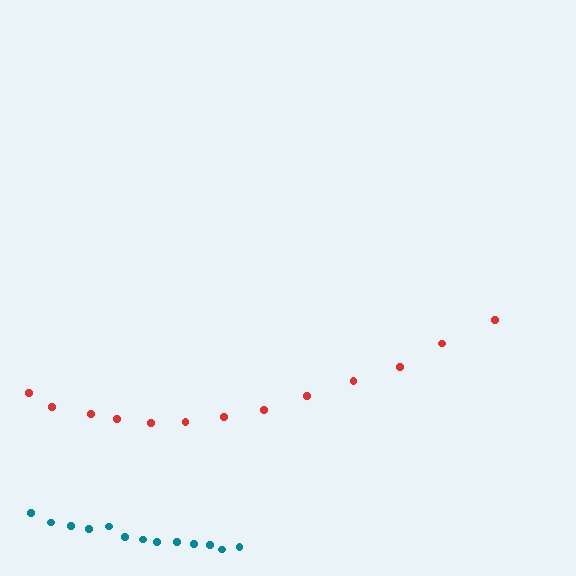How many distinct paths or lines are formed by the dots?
There are 2 distinct paths.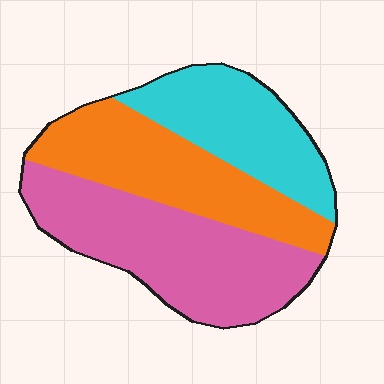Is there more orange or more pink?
Pink.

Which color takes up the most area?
Pink, at roughly 40%.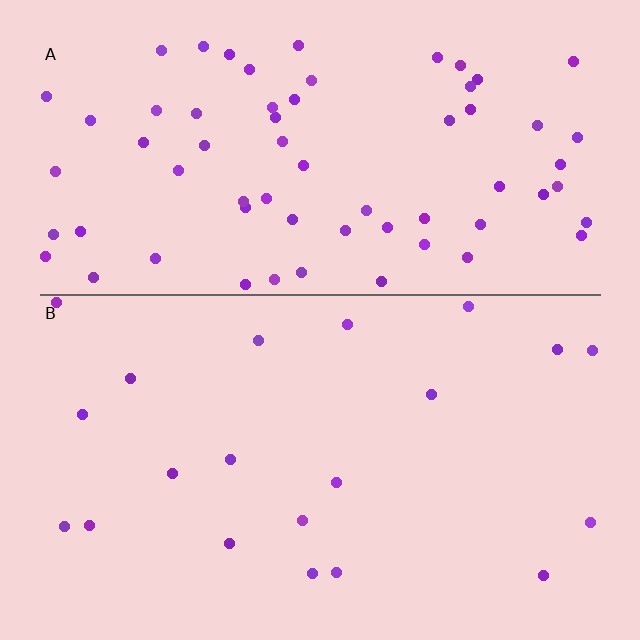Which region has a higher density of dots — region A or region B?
A (the top).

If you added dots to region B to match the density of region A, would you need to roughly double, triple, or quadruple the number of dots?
Approximately triple.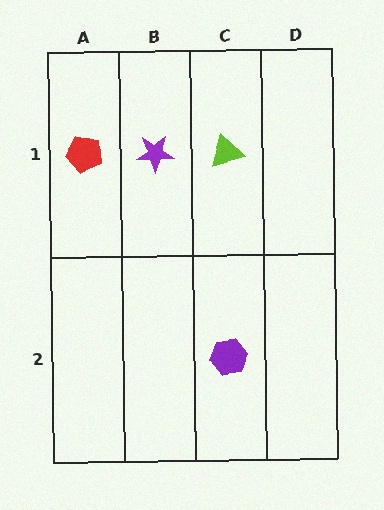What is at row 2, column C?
A purple hexagon.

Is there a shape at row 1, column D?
No, that cell is empty.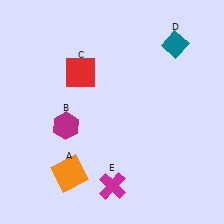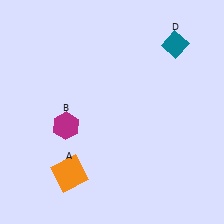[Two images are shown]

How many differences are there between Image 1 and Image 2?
There are 2 differences between the two images.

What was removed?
The magenta cross (E), the red square (C) were removed in Image 2.